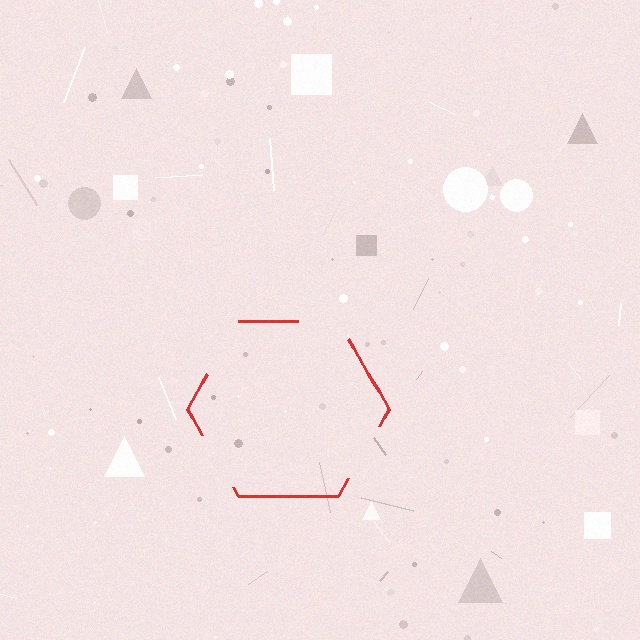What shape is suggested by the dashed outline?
The dashed outline suggests a hexagon.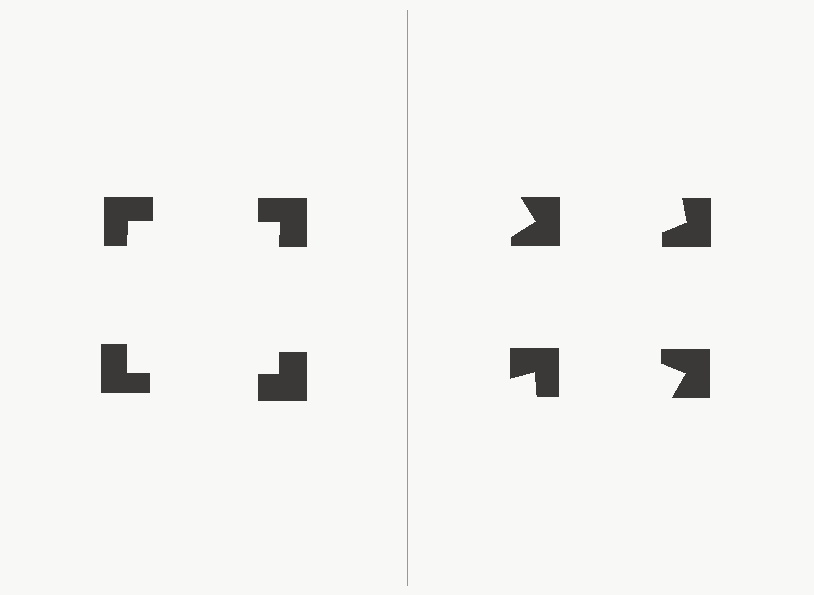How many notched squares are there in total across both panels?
8 — 4 on each side.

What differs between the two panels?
The notched squares are positioned identically on both sides; only the wedge orientations differ. On the left they align to a square; on the right they are misaligned.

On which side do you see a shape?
An illusory square appears on the left side. On the right side the wedge cuts are rotated, so no coherent shape forms.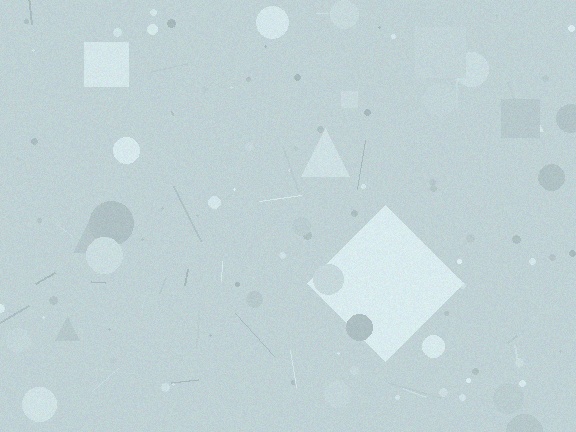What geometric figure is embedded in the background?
A diamond is embedded in the background.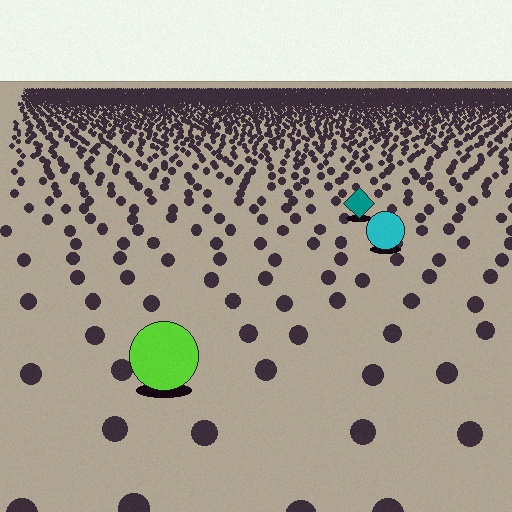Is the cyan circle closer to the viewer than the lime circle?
No. The lime circle is closer — you can tell from the texture gradient: the ground texture is coarser near it.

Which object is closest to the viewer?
The lime circle is closest. The texture marks near it are larger and more spread out.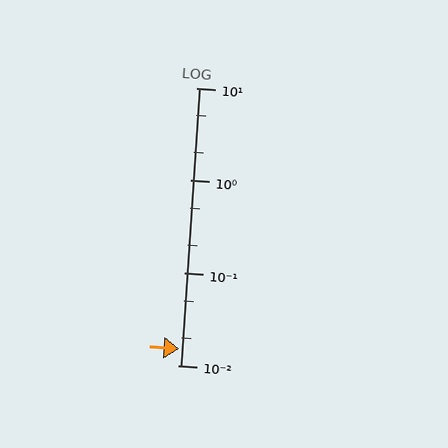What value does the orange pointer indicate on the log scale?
The pointer indicates approximately 0.015.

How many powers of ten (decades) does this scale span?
The scale spans 3 decades, from 0.01 to 10.